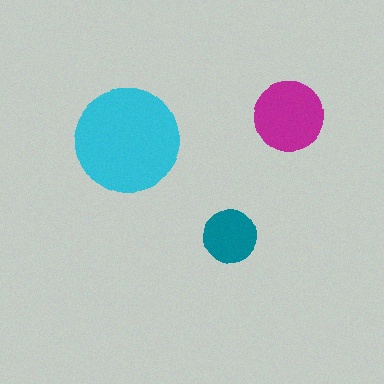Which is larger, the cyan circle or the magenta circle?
The cyan one.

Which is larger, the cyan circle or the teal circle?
The cyan one.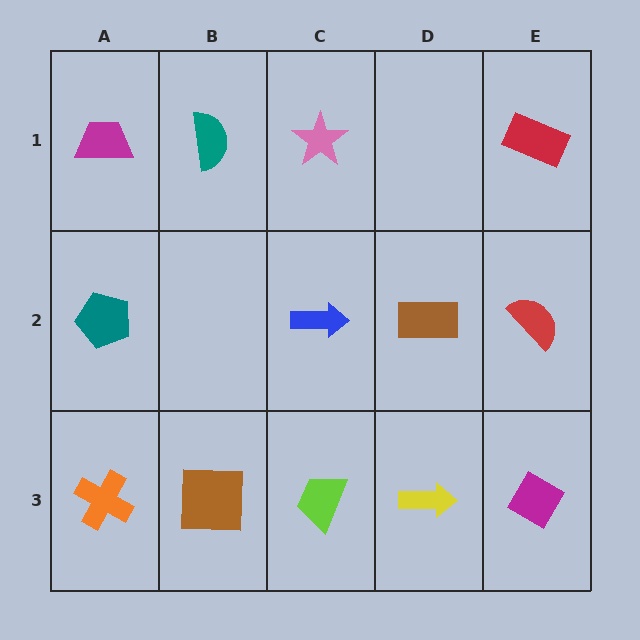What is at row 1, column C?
A pink star.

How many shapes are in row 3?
5 shapes.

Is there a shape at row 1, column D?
No, that cell is empty.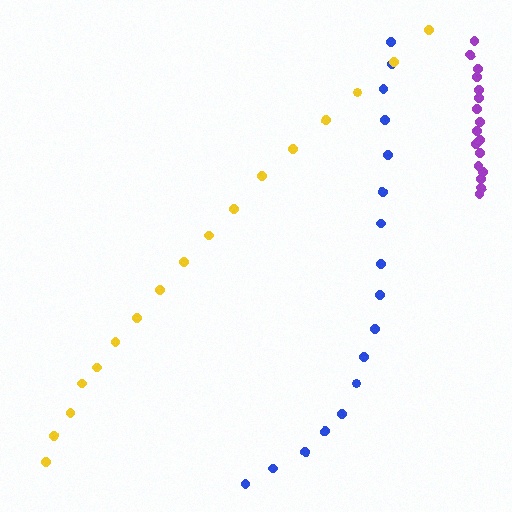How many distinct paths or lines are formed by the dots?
There are 3 distinct paths.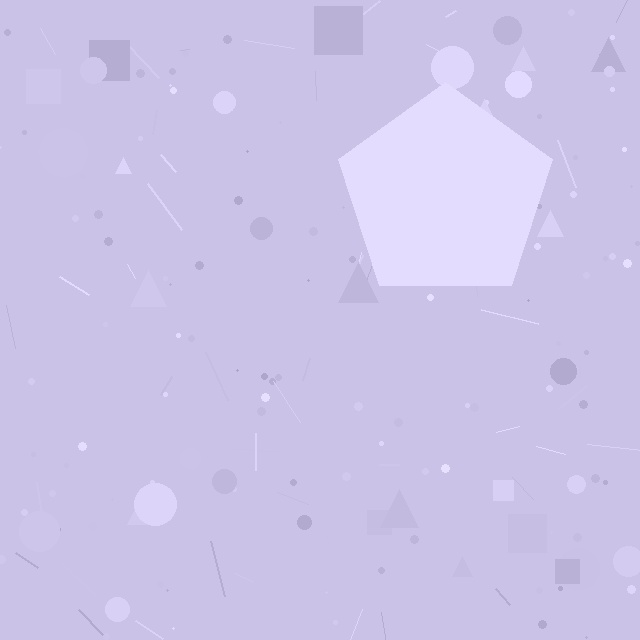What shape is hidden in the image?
A pentagon is hidden in the image.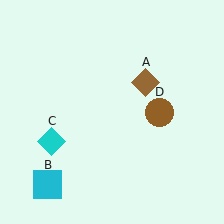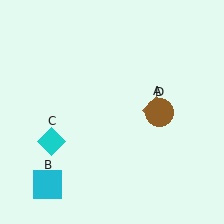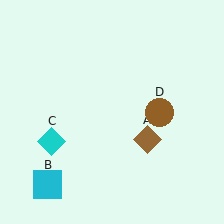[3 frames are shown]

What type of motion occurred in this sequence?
The brown diamond (object A) rotated clockwise around the center of the scene.